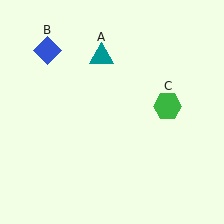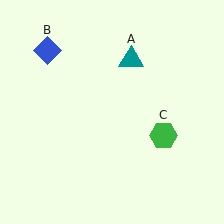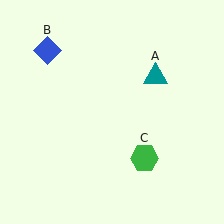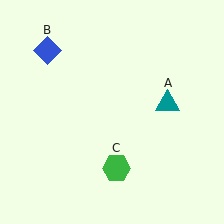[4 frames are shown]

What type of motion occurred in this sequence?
The teal triangle (object A), green hexagon (object C) rotated clockwise around the center of the scene.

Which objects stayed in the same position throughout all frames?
Blue diamond (object B) remained stationary.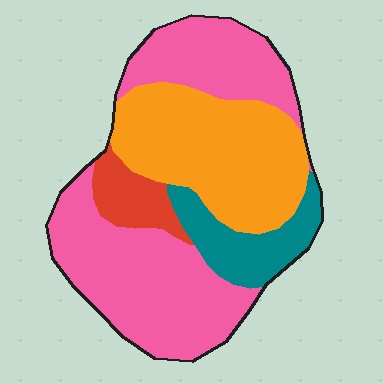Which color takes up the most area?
Pink, at roughly 50%.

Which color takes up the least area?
Red, at roughly 5%.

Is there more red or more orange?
Orange.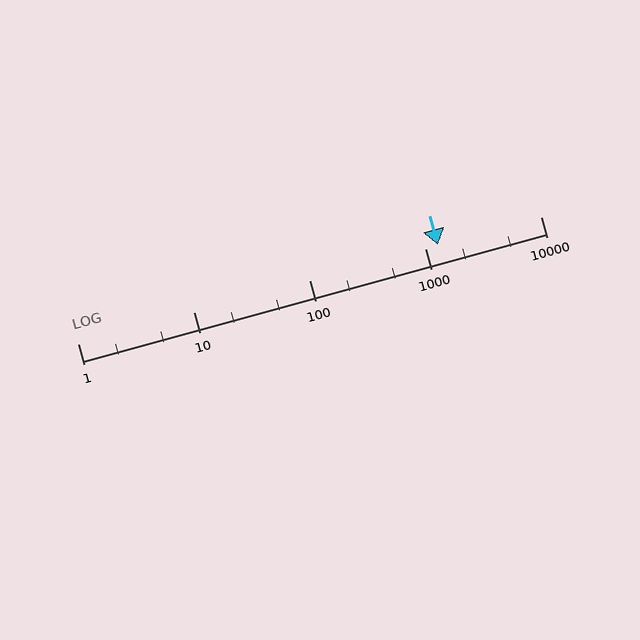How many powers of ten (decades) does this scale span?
The scale spans 4 decades, from 1 to 10000.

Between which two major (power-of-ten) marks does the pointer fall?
The pointer is between 1000 and 10000.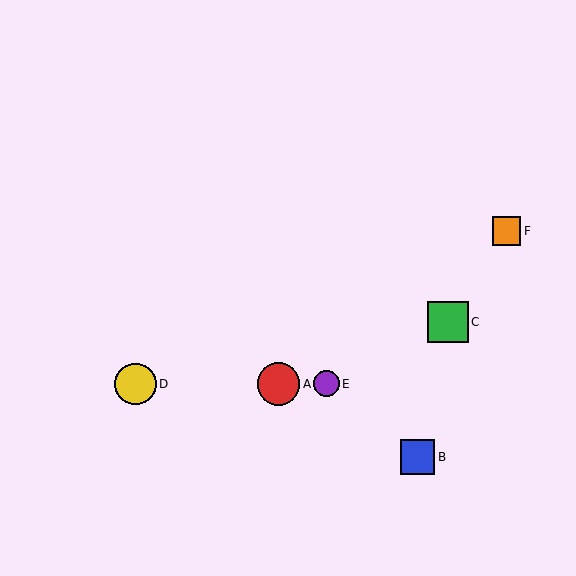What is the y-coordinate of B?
Object B is at y≈457.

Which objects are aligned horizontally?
Objects A, D, E are aligned horizontally.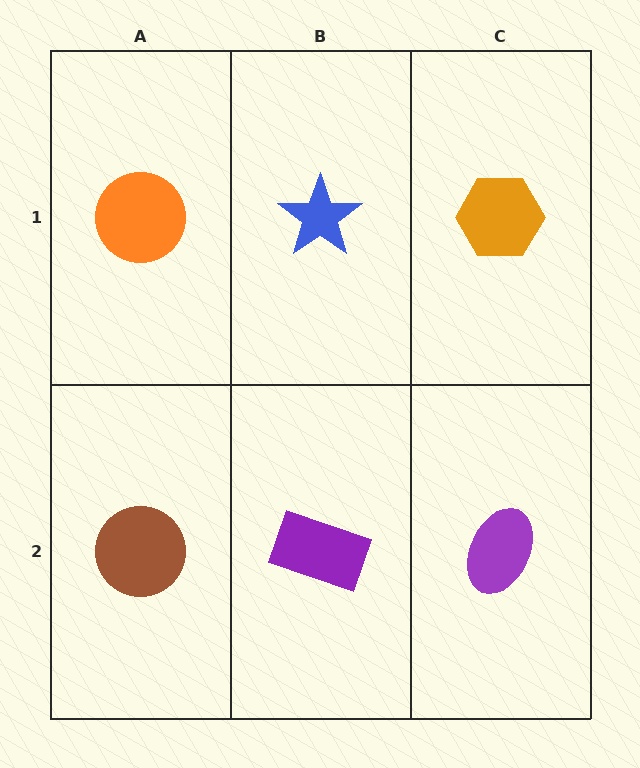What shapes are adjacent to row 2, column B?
A blue star (row 1, column B), a brown circle (row 2, column A), a purple ellipse (row 2, column C).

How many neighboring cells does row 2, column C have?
2.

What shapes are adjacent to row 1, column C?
A purple ellipse (row 2, column C), a blue star (row 1, column B).